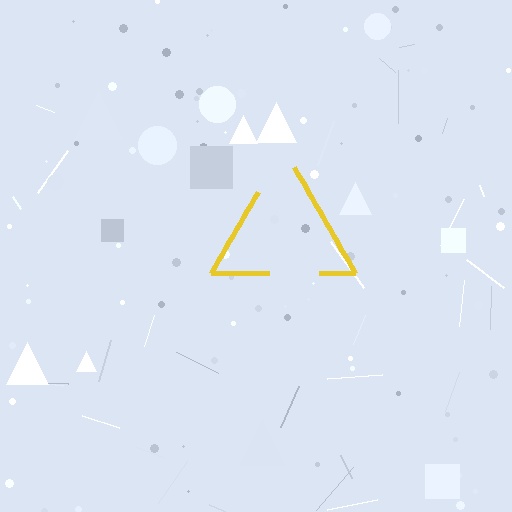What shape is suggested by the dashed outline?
The dashed outline suggests a triangle.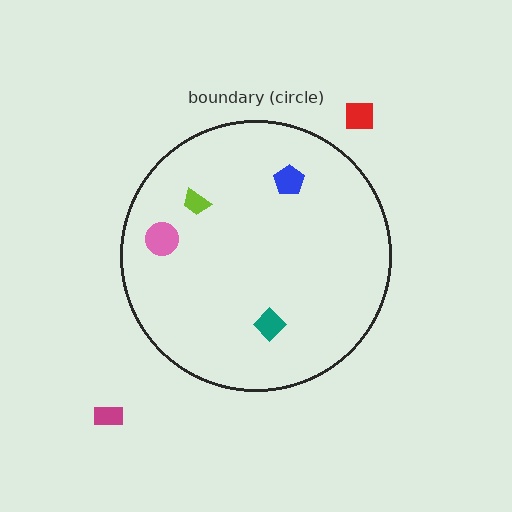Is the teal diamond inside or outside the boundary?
Inside.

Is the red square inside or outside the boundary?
Outside.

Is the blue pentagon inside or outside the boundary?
Inside.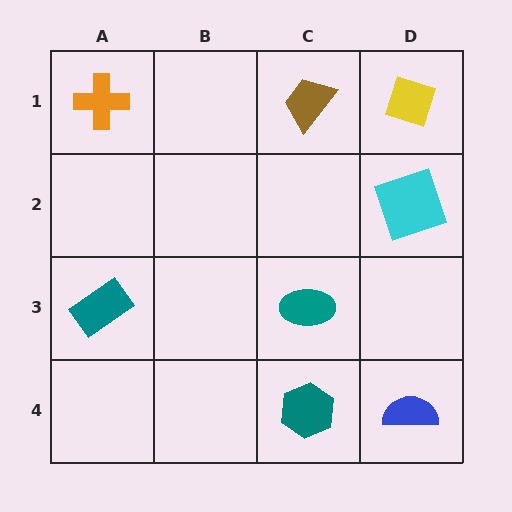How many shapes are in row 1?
3 shapes.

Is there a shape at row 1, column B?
No, that cell is empty.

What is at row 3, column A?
A teal rectangle.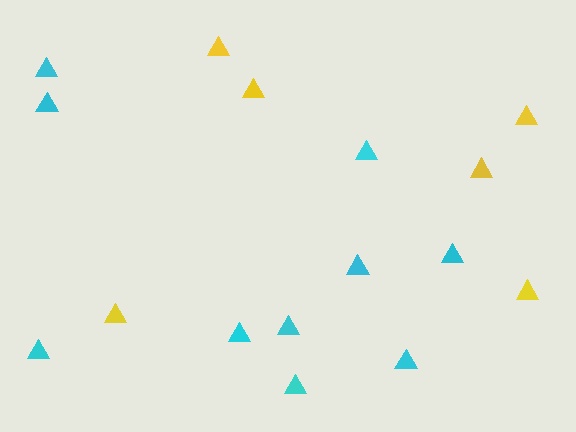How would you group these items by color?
There are 2 groups: one group of yellow triangles (6) and one group of cyan triangles (10).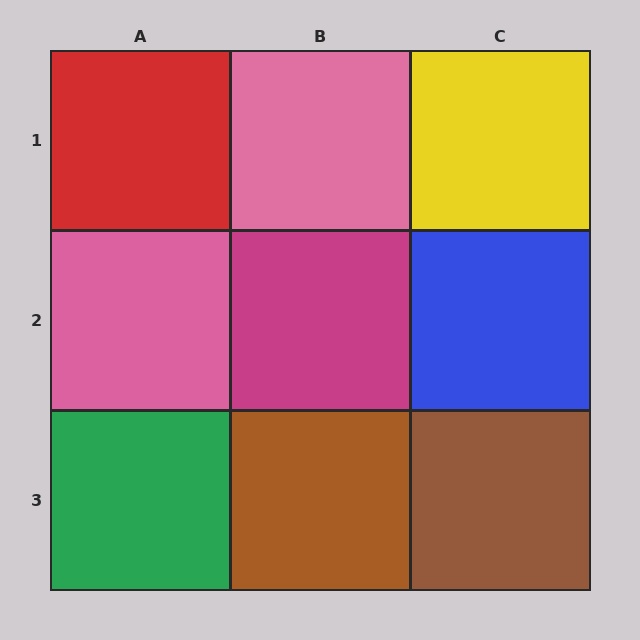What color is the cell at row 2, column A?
Pink.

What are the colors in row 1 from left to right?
Red, pink, yellow.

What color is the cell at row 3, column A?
Green.